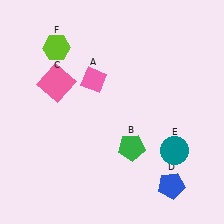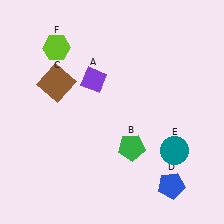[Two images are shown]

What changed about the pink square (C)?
In Image 1, C is pink. In Image 2, it changed to brown.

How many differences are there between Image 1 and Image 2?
There are 2 differences between the two images.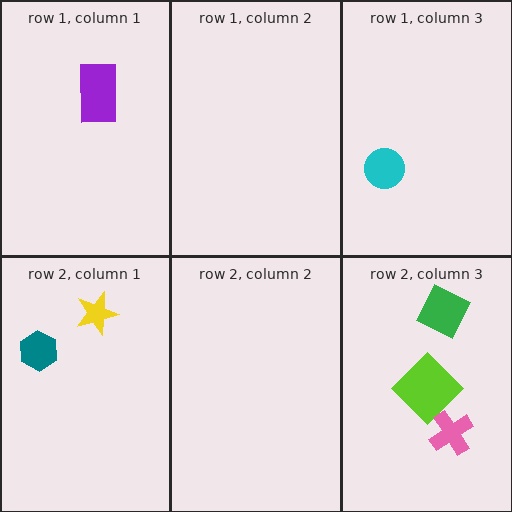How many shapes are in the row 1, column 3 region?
1.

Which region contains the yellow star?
The row 2, column 1 region.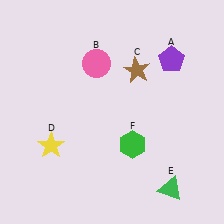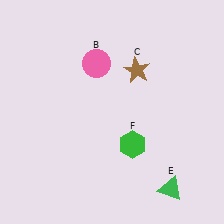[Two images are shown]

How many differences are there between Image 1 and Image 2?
There are 2 differences between the two images.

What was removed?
The yellow star (D), the purple pentagon (A) were removed in Image 2.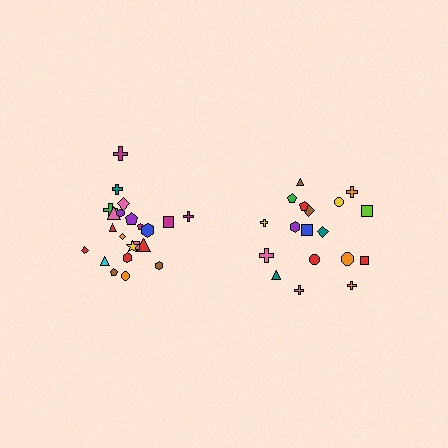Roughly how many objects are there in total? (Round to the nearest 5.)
Roughly 40 objects in total.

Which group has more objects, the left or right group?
The left group.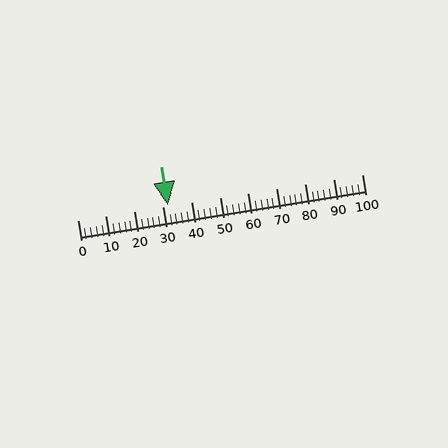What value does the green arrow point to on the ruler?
The green arrow points to approximately 32.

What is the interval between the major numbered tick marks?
The major tick marks are spaced 10 units apart.